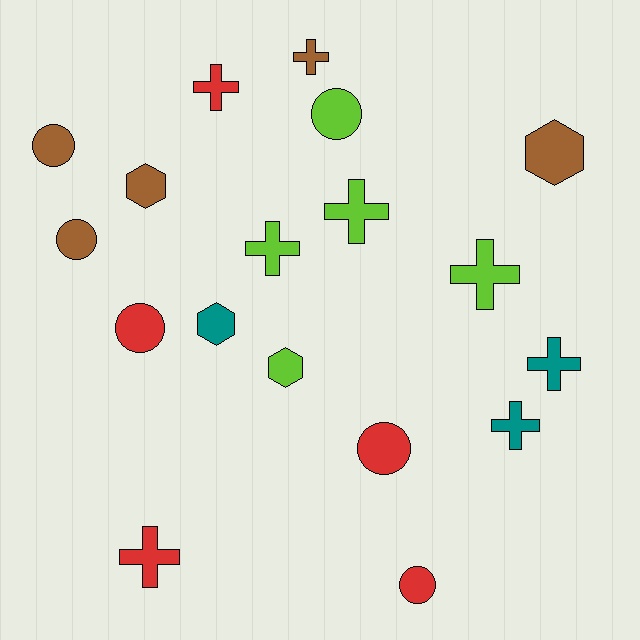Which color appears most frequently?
Lime, with 5 objects.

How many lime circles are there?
There is 1 lime circle.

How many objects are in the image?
There are 18 objects.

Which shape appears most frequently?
Cross, with 8 objects.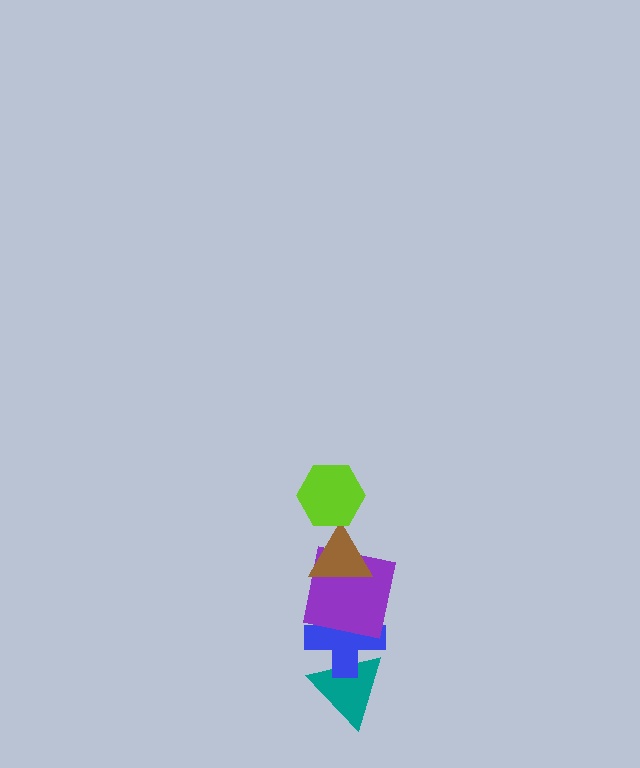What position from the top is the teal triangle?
The teal triangle is 5th from the top.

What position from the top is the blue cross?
The blue cross is 4th from the top.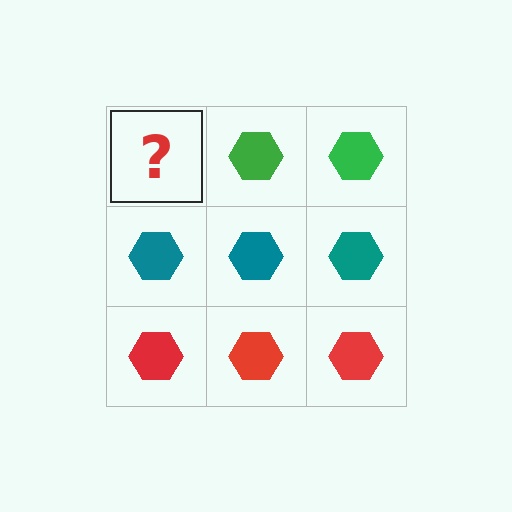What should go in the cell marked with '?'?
The missing cell should contain a green hexagon.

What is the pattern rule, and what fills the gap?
The rule is that each row has a consistent color. The gap should be filled with a green hexagon.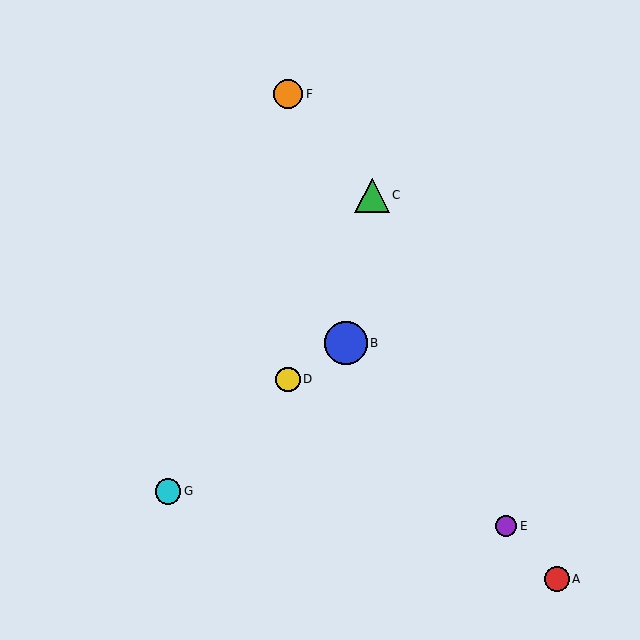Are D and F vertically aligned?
Yes, both are at x≈288.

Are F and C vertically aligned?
No, F is at x≈288 and C is at x≈372.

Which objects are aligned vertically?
Objects D, F are aligned vertically.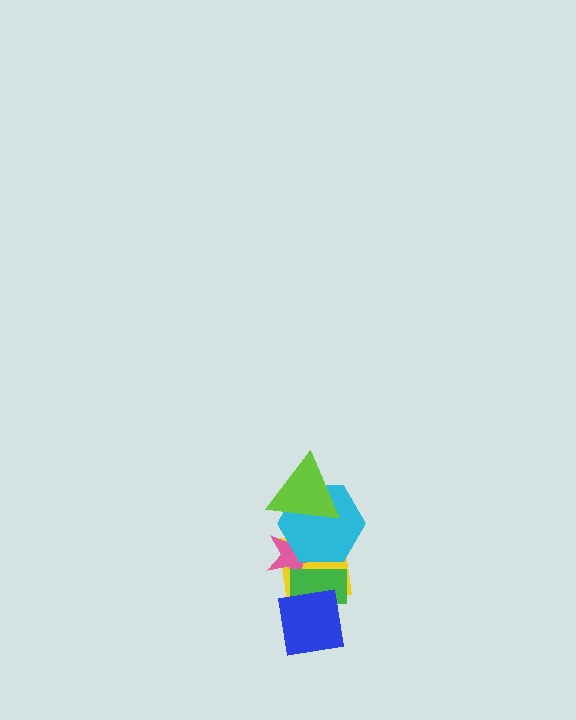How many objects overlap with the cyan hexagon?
4 objects overlap with the cyan hexagon.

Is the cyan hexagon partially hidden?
Yes, it is partially covered by another shape.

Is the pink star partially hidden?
Yes, it is partially covered by another shape.